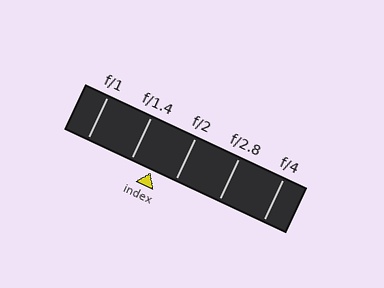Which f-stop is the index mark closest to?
The index mark is closest to f/1.4.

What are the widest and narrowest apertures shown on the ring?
The widest aperture shown is f/1 and the narrowest is f/4.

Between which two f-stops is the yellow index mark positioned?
The index mark is between f/1.4 and f/2.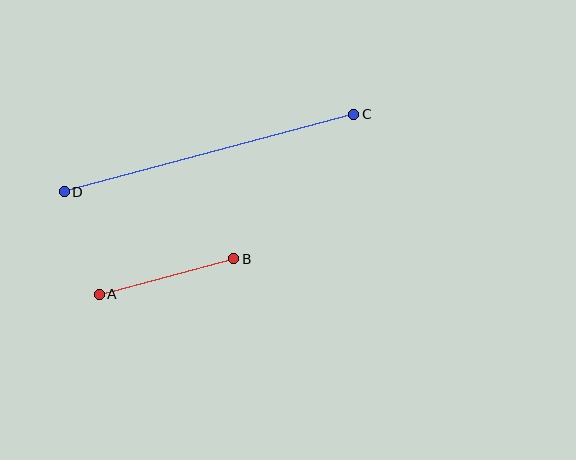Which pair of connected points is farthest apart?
Points C and D are farthest apart.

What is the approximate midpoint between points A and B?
The midpoint is at approximately (167, 276) pixels.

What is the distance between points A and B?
The distance is approximately 139 pixels.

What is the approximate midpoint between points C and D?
The midpoint is at approximately (209, 153) pixels.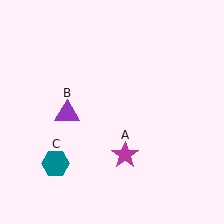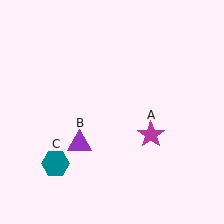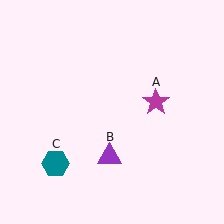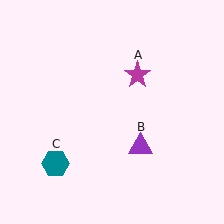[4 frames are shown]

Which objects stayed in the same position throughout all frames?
Teal hexagon (object C) remained stationary.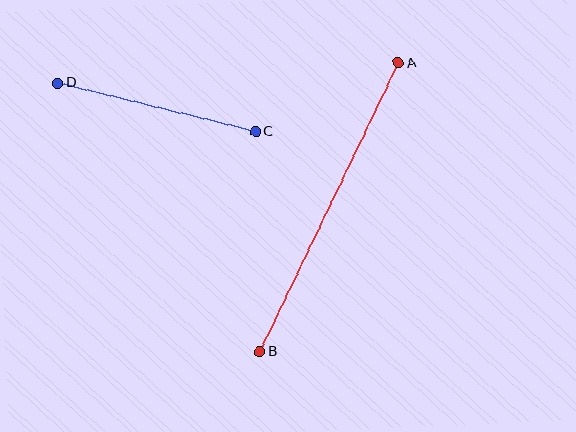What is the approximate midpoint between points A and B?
The midpoint is at approximately (329, 207) pixels.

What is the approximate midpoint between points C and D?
The midpoint is at approximately (157, 107) pixels.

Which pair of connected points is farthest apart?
Points A and B are farthest apart.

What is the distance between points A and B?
The distance is approximately 320 pixels.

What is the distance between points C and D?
The distance is approximately 203 pixels.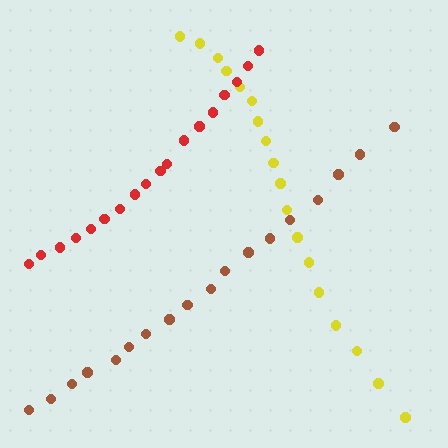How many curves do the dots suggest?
There are 3 distinct paths.